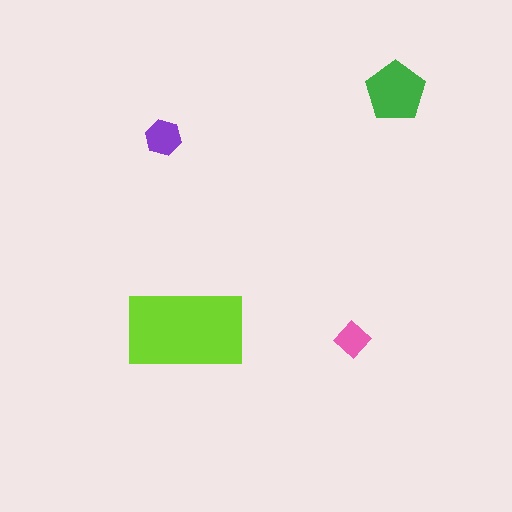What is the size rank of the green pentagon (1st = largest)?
2nd.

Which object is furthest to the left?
The purple hexagon is leftmost.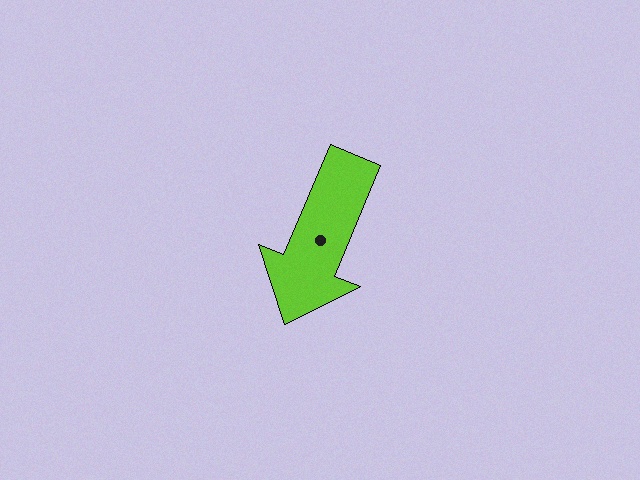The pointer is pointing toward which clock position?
Roughly 7 o'clock.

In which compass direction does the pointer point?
Southwest.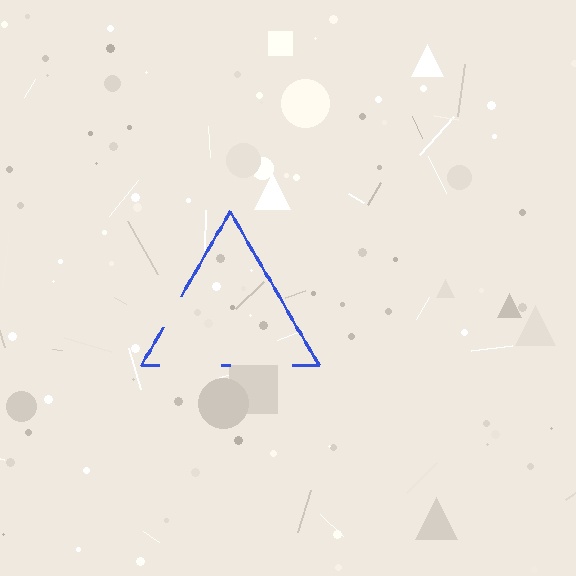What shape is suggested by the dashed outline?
The dashed outline suggests a triangle.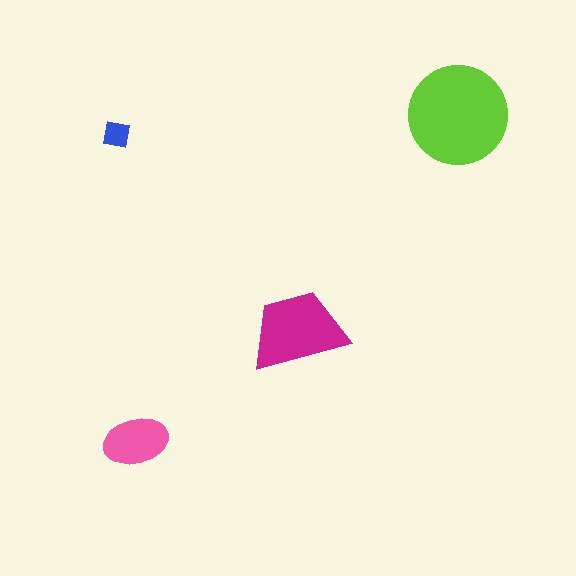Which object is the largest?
The lime circle.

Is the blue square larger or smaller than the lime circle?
Smaller.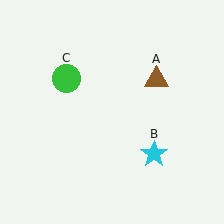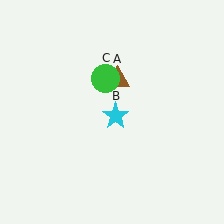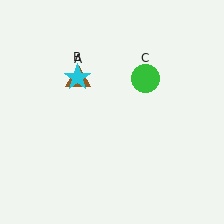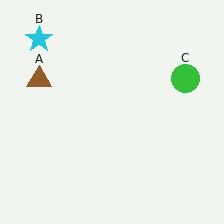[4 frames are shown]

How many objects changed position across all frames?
3 objects changed position: brown triangle (object A), cyan star (object B), green circle (object C).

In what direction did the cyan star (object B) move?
The cyan star (object B) moved up and to the left.